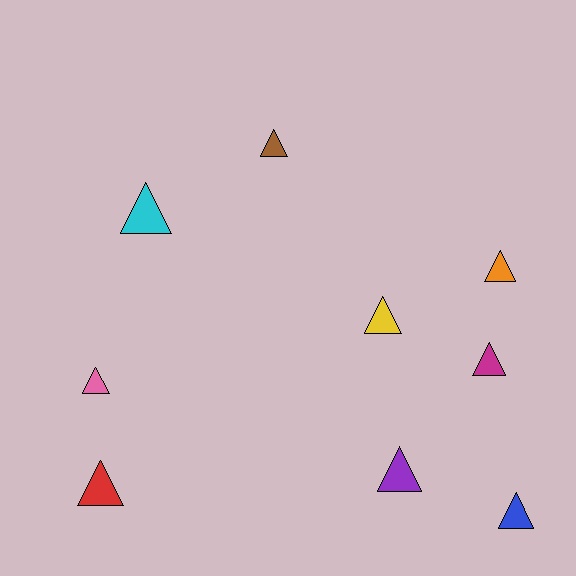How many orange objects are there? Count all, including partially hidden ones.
There is 1 orange object.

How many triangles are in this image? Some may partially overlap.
There are 9 triangles.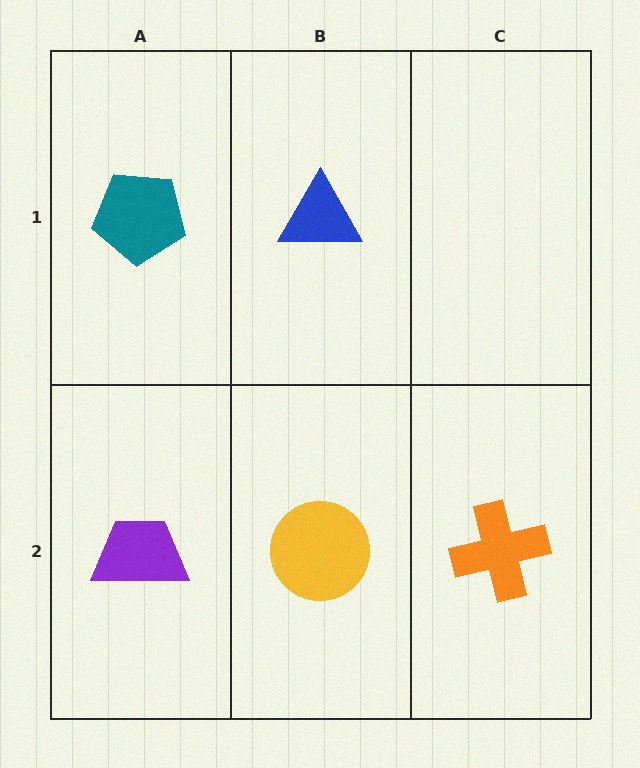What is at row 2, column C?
An orange cross.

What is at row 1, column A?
A teal pentagon.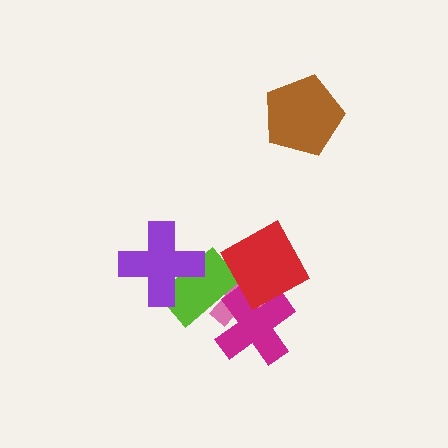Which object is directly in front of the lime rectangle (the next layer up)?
The magenta cross is directly in front of the lime rectangle.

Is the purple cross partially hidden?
No, no other shape covers it.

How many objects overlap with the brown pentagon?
0 objects overlap with the brown pentagon.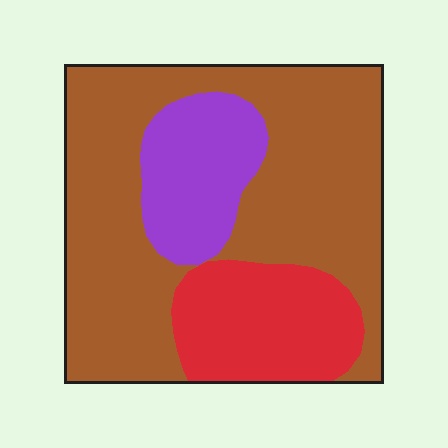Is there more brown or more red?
Brown.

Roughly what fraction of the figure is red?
Red takes up about one fifth (1/5) of the figure.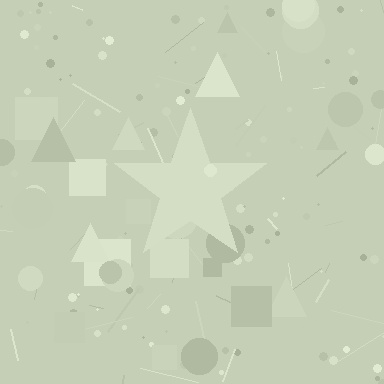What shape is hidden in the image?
A star is hidden in the image.